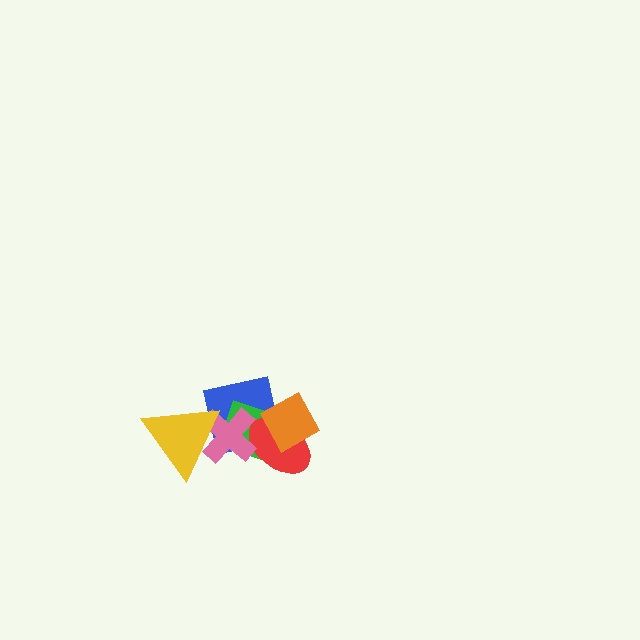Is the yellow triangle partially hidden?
No, no other shape covers it.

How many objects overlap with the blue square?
5 objects overlap with the blue square.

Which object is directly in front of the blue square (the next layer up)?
The green diamond is directly in front of the blue square.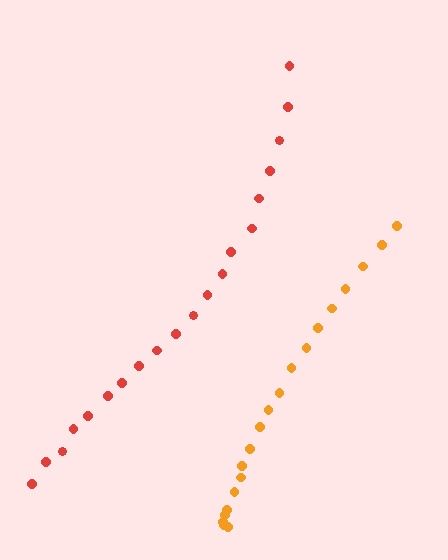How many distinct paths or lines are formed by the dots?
There are 2 distinct paths.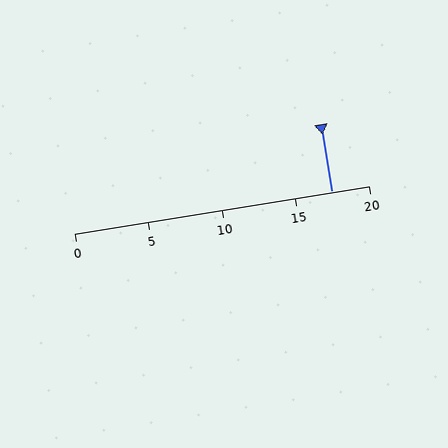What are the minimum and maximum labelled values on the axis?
The axis runs from 0 to 20.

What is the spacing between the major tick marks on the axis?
The major ticks are spaced 5 apart.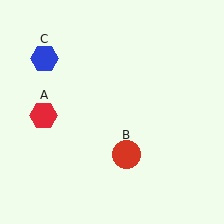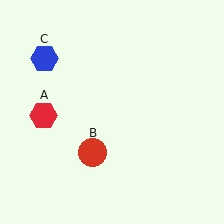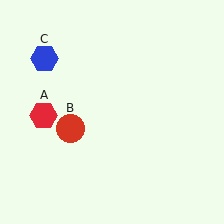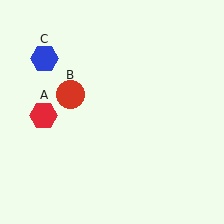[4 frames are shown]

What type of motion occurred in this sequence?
The red circle (object B) rotated clockwise around the center of the scene.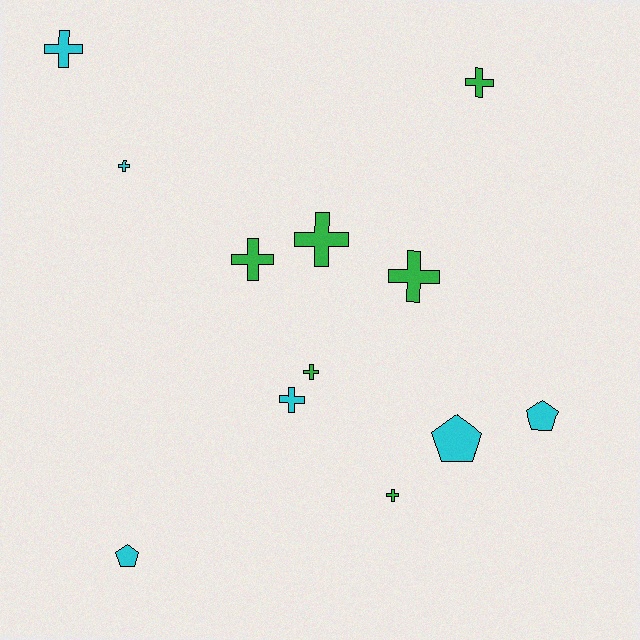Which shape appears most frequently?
Cross, with 9 objects.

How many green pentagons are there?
There are no green pentagons.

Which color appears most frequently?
Green, with 6 objects.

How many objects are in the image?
There are 12 objects.